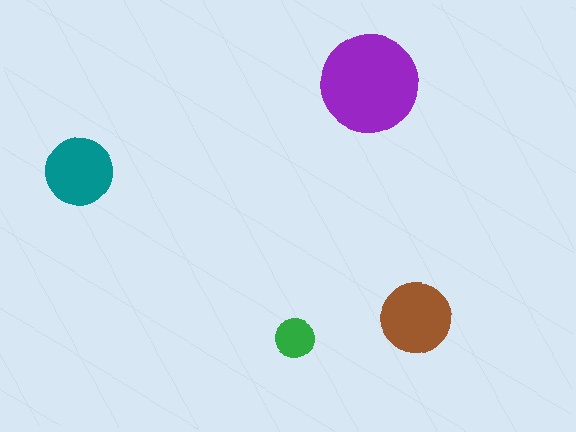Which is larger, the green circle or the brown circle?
The brown one.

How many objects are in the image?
There are 4 objects in the image.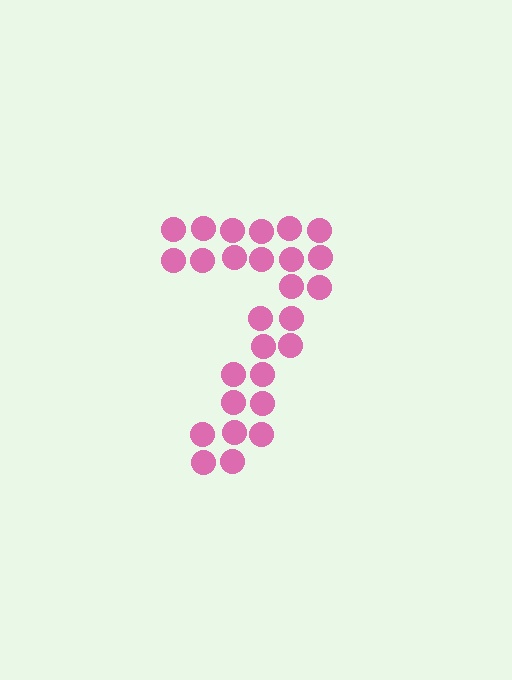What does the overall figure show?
The overall figure shows the digit 7.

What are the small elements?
The small elements are circles.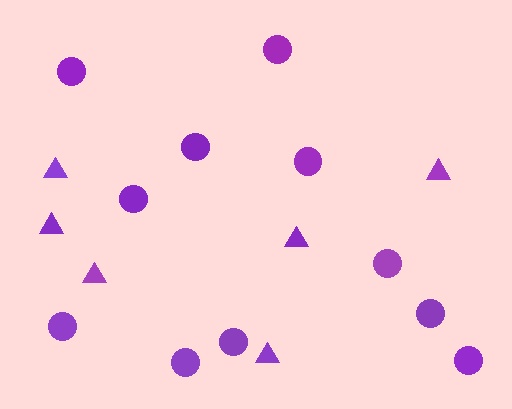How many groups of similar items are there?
There are 2 groups: one group of triangles (6) and one group of circles (11).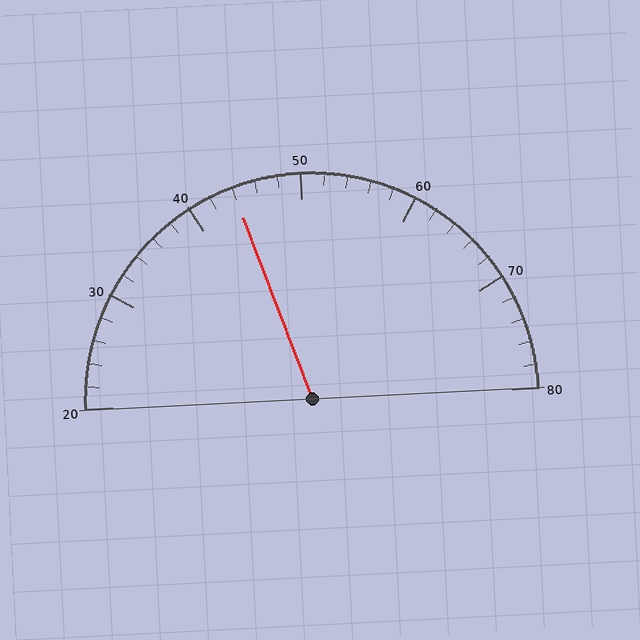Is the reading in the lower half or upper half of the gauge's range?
The reading is in the lower half of the range (20 to 80).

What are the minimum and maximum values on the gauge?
The gauge ranges from 20 to 80.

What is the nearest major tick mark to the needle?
The nearest major tick mark is 40.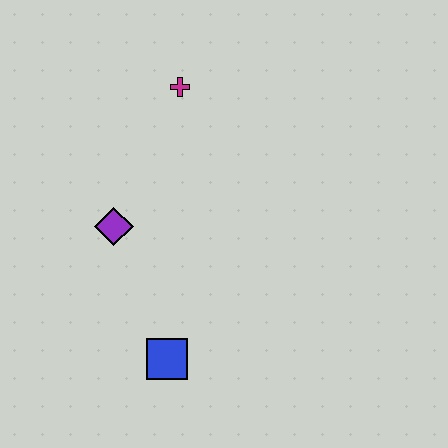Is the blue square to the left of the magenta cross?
Yes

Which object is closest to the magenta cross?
The purple diamond is closest to the magenta cross.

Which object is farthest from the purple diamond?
The magenta cross is farthest from the purple diamond.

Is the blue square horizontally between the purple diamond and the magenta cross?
Yes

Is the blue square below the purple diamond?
Yes